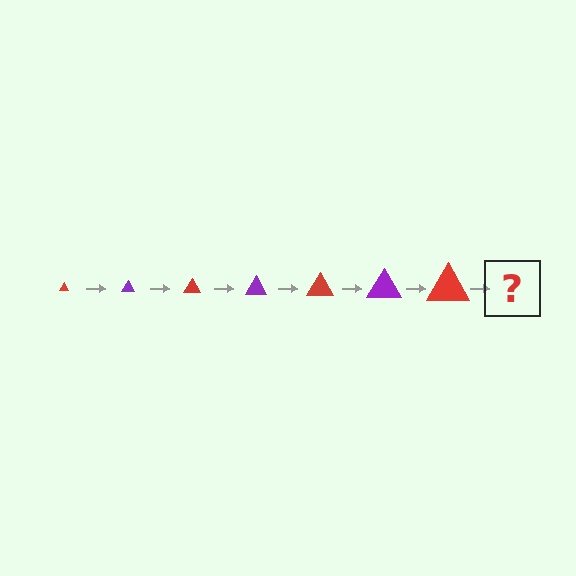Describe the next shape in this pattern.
It should be a purple triangle, larger than the previous one.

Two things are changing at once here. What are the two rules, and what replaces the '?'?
The two rules are that the triangle grows larger each step and the color cycles through red and purple. The '?' should be a purple triangle, larger than the previous one.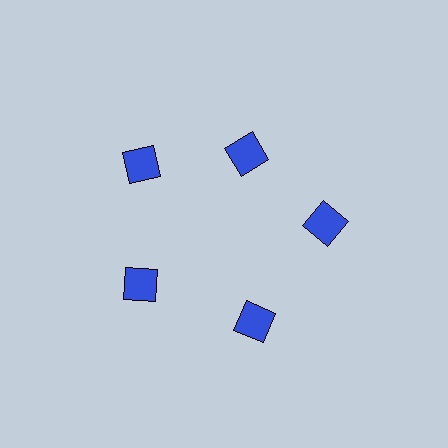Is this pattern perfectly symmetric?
No. The 5 blue squares are arranged in a ring, but one element near the 1 o'clock position is pulled inward toward the center, breaking the 5-fold rotational symmetry.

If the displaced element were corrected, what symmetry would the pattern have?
It would have 5-fold rotational symmetry — the pattern would map onto itself every 72 degrees.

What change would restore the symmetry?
The symmetry would be restored by moving it outward, back onto the ring so that all 5 squares sit at equal angles and equal distance from the center.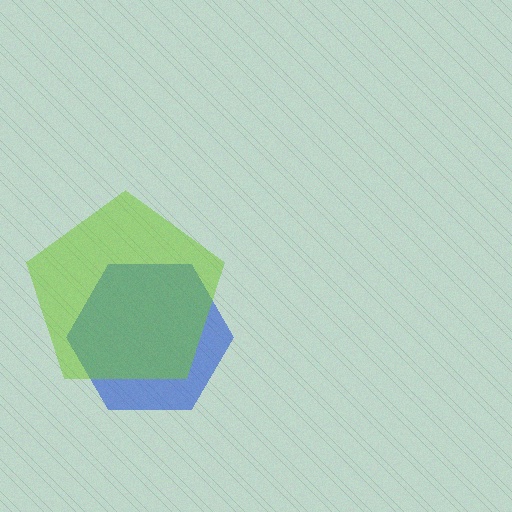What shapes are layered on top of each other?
The layered shapes are: a blue hexagon, a lime pentagon.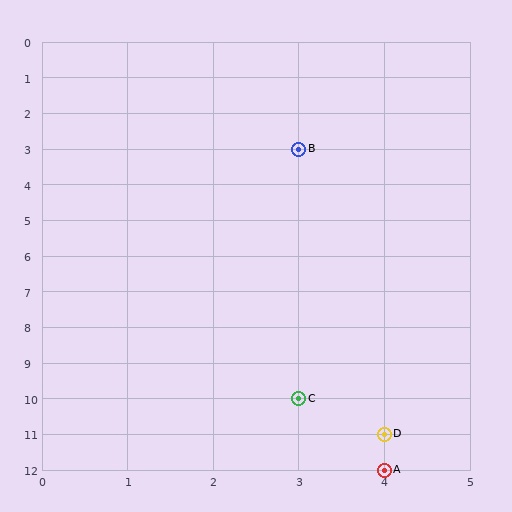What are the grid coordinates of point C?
Point C is at grid coordinates (3, 10).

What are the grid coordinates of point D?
Point D is at grid coordinates (4, 11).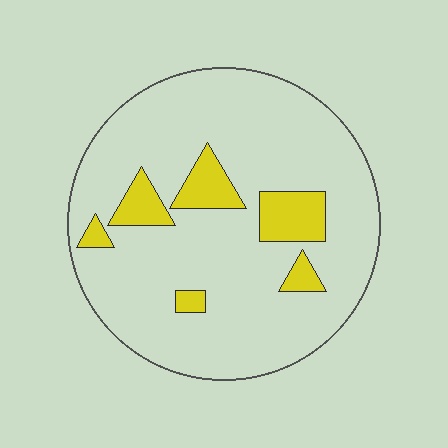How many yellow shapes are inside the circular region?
6.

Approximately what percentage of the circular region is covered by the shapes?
Approximately 15%.